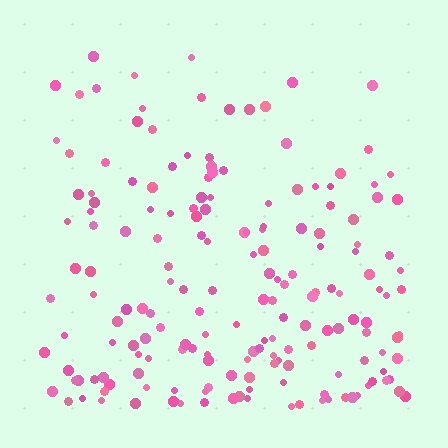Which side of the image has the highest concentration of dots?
The bottom.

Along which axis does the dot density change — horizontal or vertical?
Vertical.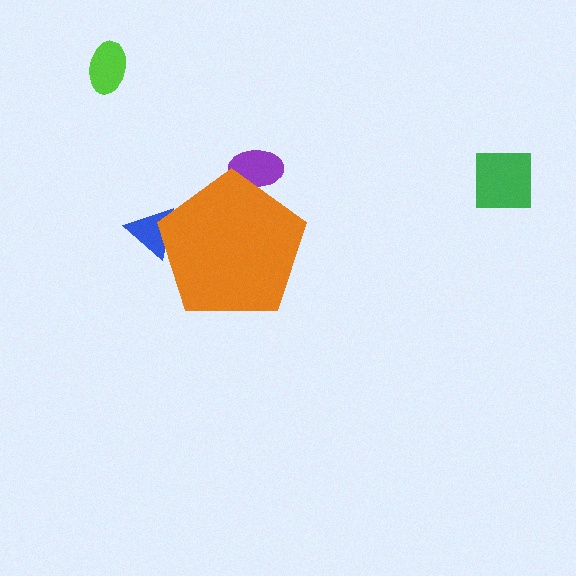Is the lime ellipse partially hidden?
No, the lime ellipse is fully visible.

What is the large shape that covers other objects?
An orange pentagon.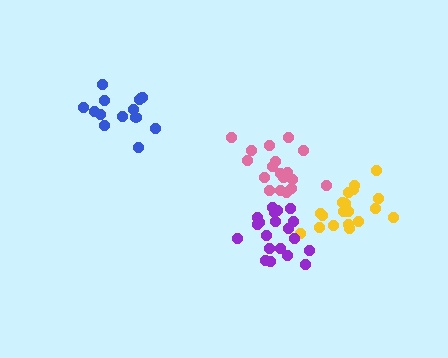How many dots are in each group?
Group 1: 19 dots, Group 2: 14 dots, Group 3: 20 dots, Group 4: 18 dots (71 total).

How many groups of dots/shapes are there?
There are 4 groups.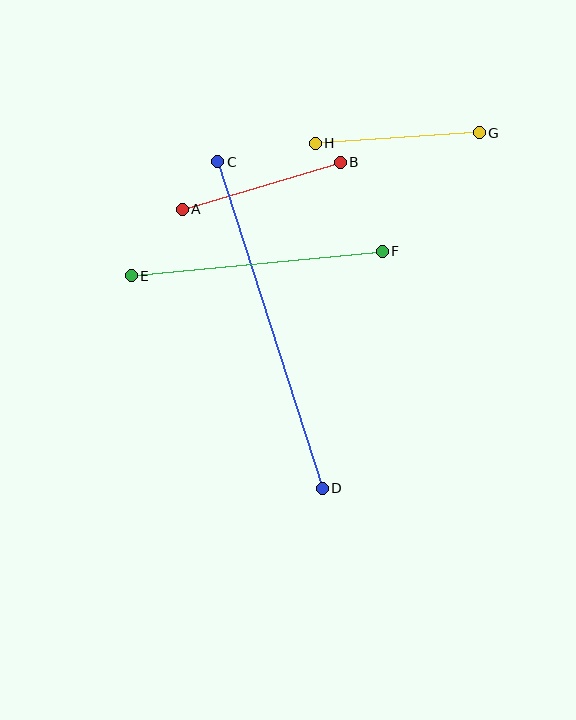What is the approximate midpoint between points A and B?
The midpoint is at approximately (261, 186) pixels.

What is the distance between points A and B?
The distance is approximately 165 pixels.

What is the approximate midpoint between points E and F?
The midpoint is at approximately (257, 263) pixels.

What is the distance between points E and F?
The distance is approximately 252 pixels.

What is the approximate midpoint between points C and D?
The midpoint is at approximately (270, 325) pixels.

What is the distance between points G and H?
The distance is approximately 164 pixels.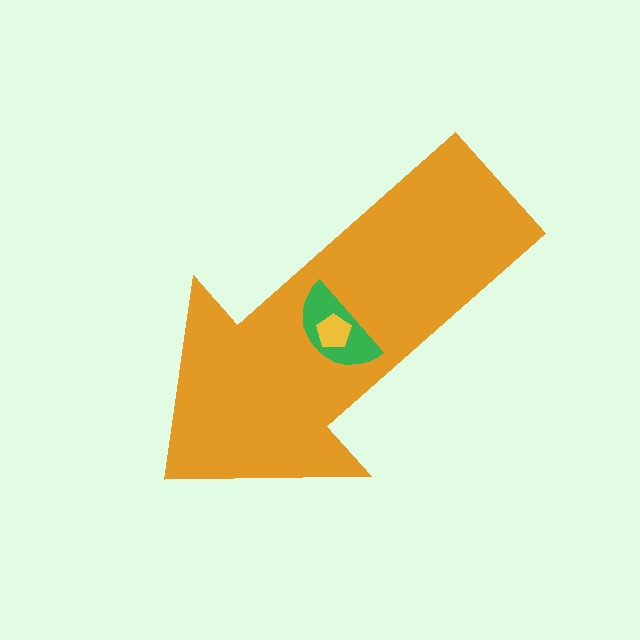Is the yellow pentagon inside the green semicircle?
Yes.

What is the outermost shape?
The orange arrow.